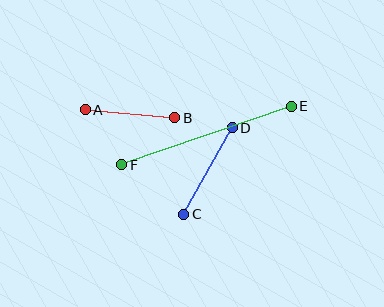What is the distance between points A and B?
The distance is approximately 90 pixels.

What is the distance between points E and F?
The distance is approximately 179 pixels.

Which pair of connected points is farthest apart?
Points E and F are farthest apart.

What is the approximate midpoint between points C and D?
The midpoint is at approximately (208, 171) pixels.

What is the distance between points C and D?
The distance is approximately 99 pixels.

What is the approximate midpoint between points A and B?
The midpoint is at approximately (130, 114) pixels.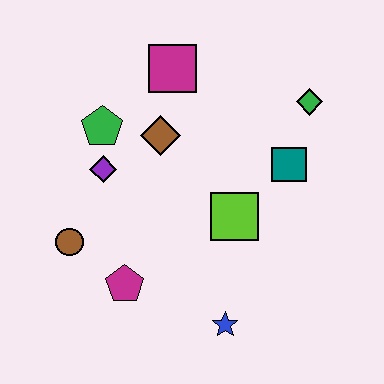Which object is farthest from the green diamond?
The brown circle is farthest from the green diamond.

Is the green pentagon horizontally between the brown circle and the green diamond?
Yes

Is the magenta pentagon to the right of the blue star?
No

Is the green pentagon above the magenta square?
No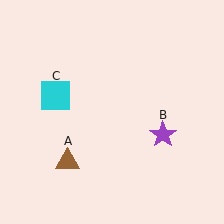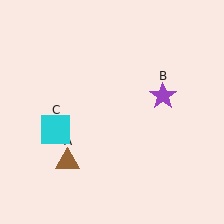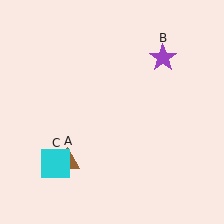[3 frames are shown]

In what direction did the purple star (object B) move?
The purple star (object B) moved up.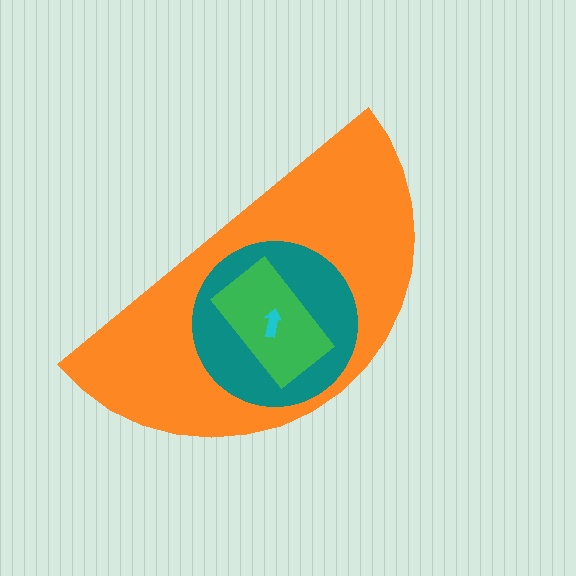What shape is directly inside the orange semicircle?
The teal circle.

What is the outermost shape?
The orange semicircle.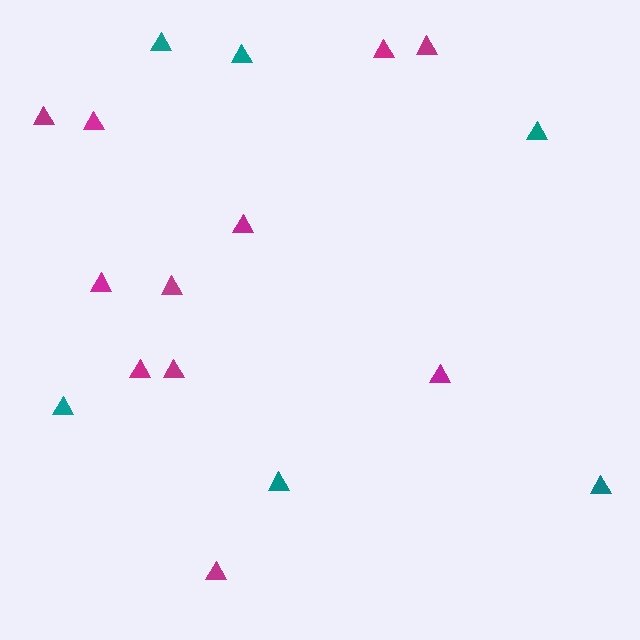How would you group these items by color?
There are 2 groups: one group of teal triangles (6) and one group of magenta triangles (11).